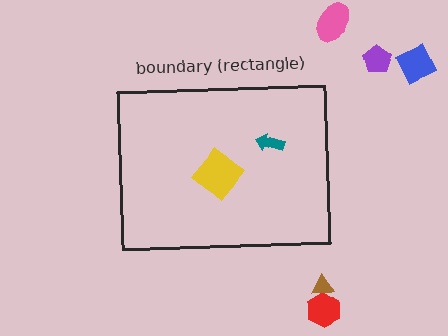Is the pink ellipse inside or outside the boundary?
Outside.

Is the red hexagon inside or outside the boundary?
Outside.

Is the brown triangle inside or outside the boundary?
Outside.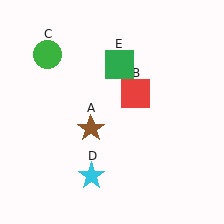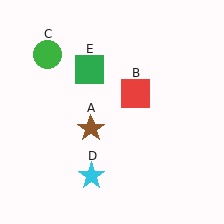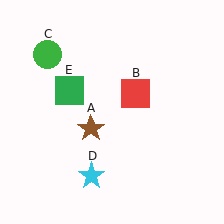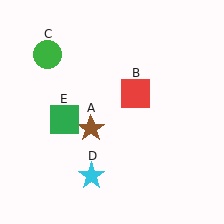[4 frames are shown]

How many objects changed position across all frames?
1 object changed position: green square (object E).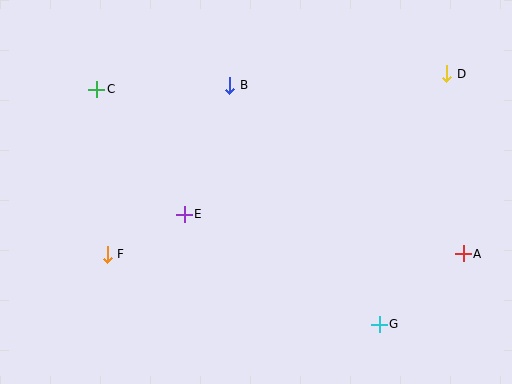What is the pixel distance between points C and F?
The distance between C and F is 165 pixels.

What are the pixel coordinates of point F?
Point F is at (107, 254).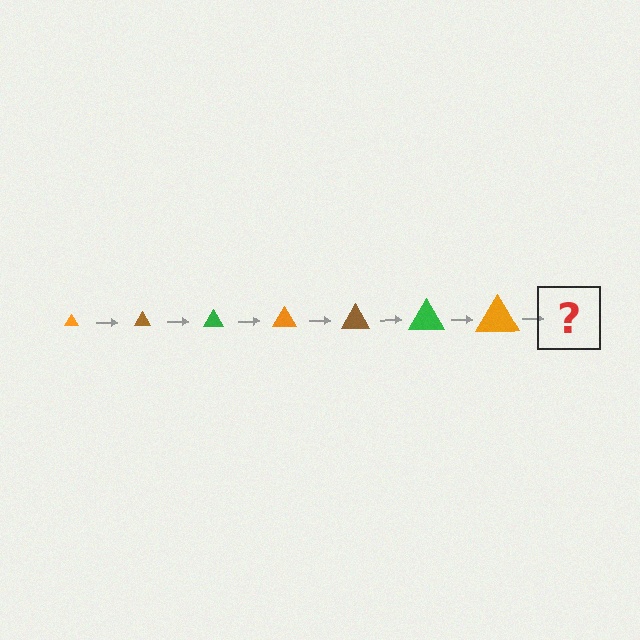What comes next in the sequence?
The next element should be a brown triangle, larger than the previous one.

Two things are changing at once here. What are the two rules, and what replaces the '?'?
The two rules are that the triangle grows larger each step and the color cycles through orange, brown, and green. The '?' should be a brown triangle, larger than the previous one.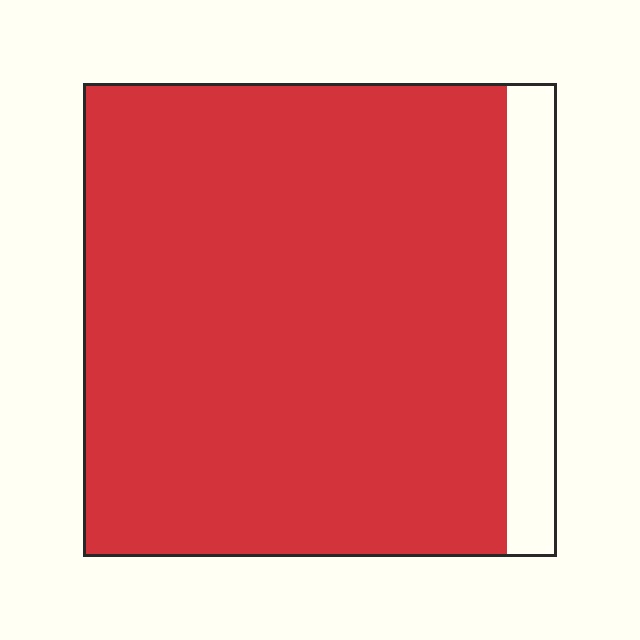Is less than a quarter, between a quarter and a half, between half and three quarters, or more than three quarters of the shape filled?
More than three quarters.